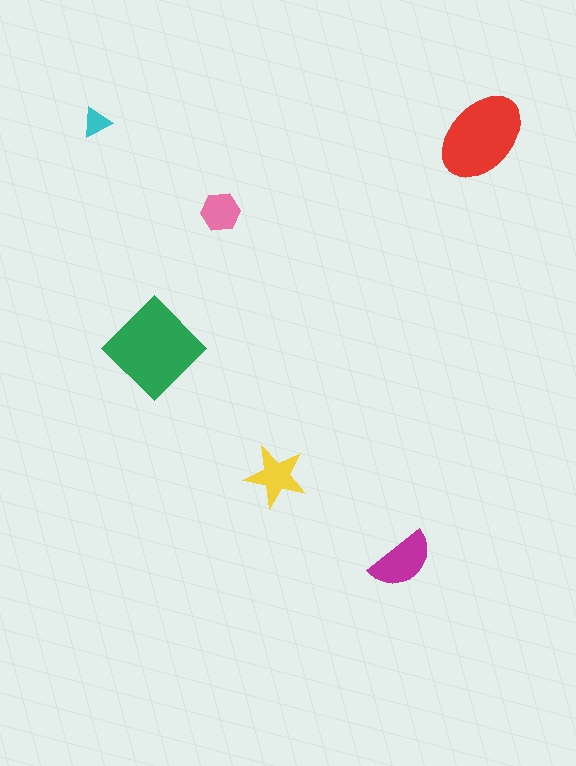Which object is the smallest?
The cyan triangle.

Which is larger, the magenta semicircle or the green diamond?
The green diamond.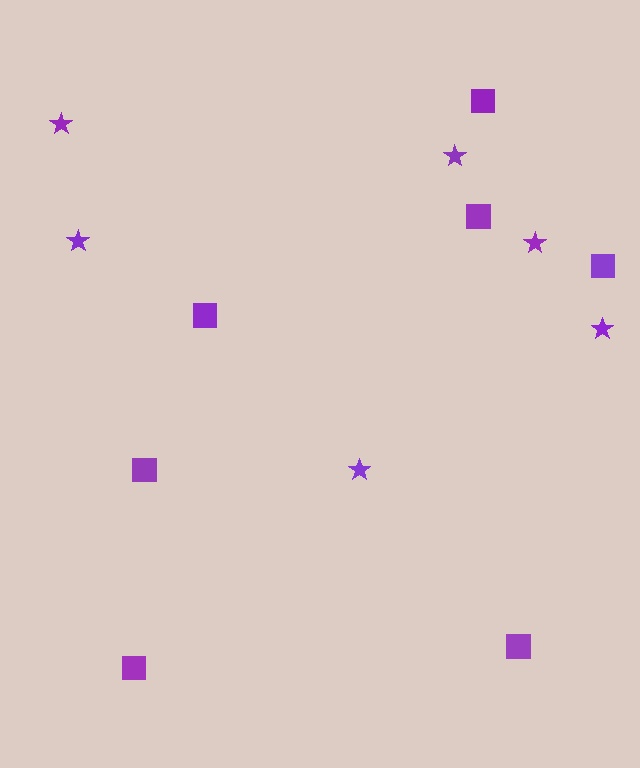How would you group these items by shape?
There are 2 groups: one group of stars (6) and one group of squares (7).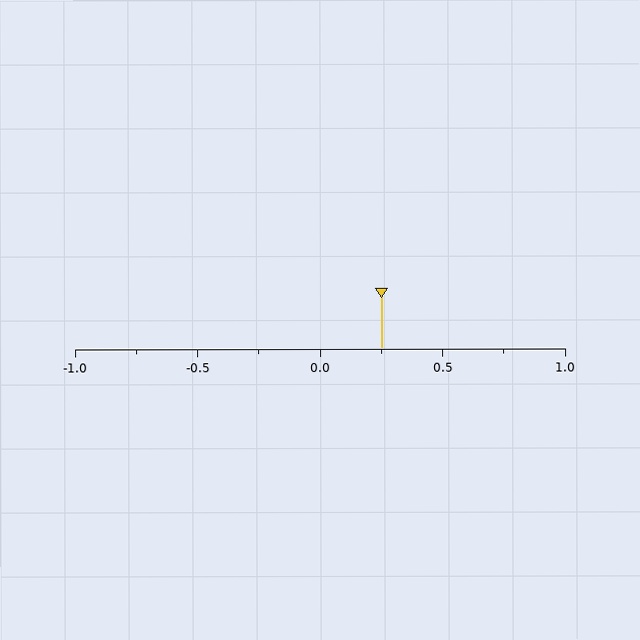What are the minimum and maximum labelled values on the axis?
The axis runs from -1.0 to 1.0.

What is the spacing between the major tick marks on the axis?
The major ticks are spaced 0.5 apart.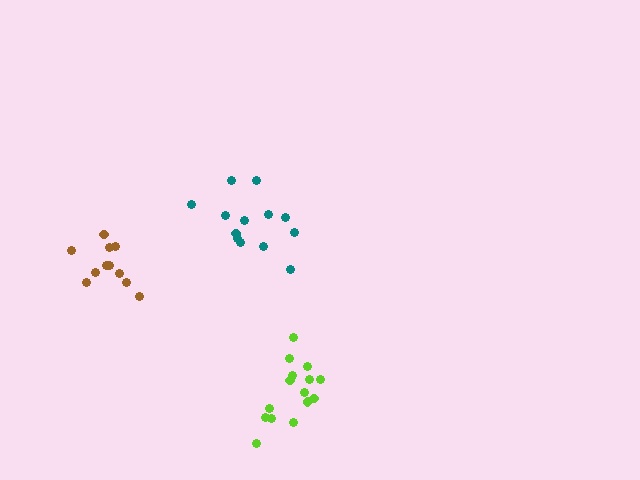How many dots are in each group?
Group 1: 13 dots, Group 2: 11 dots, Group 3: 15 dots (39 total).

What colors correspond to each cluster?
The clusters are colored: teal, brown, lime.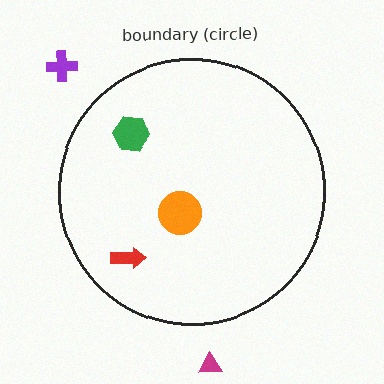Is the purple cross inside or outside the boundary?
Outside.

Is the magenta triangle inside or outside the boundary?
Outside.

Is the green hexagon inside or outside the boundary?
Inside.